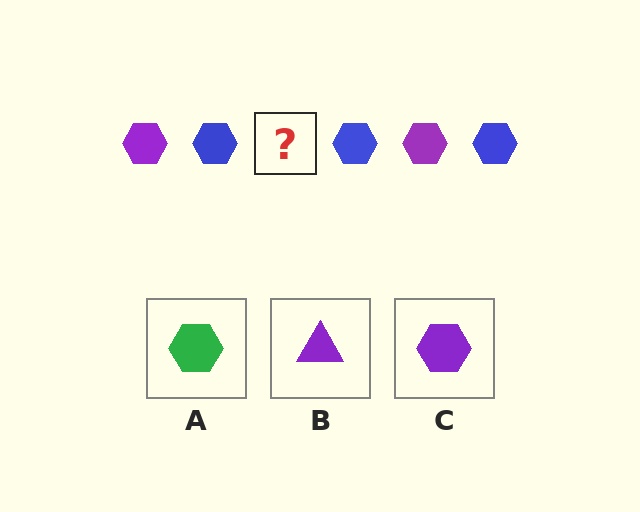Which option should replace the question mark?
Option C.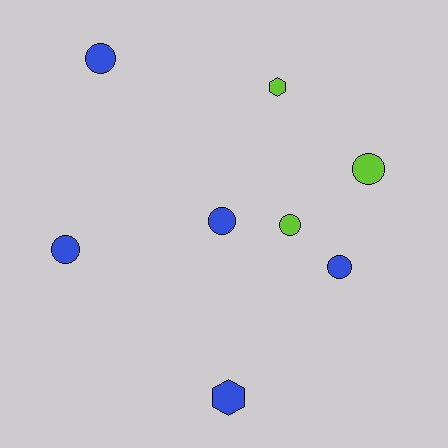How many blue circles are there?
There are 4 blue circles.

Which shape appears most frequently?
Circle, with 6 objects.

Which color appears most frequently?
Blue, with 5 objects.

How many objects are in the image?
There are 8 objects.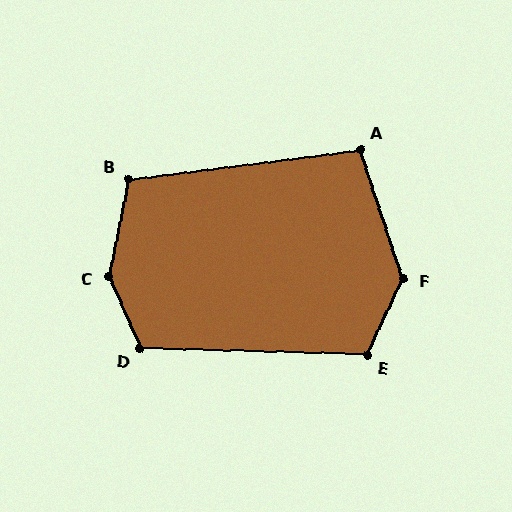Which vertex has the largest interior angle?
C, at approximately 145 degrees.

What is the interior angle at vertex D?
Approximately 115 degrees (obtuse).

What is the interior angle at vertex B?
Approximately 109 degrees (obtuse).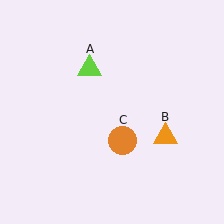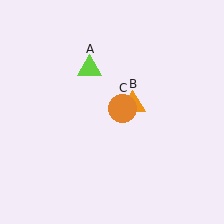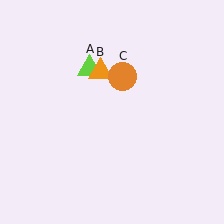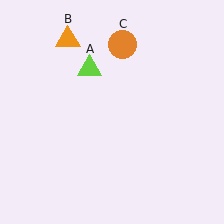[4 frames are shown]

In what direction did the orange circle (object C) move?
The orange circle (object C) moved up.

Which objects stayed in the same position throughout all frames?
Lime triangle (object A) remained stationary.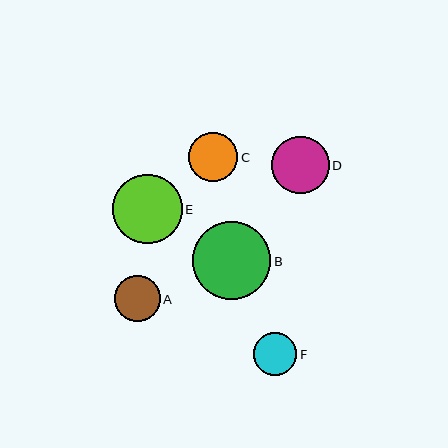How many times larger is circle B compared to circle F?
Circle B is approximately 1.8 times the size of circle F.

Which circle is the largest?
Circle B is the largest with a size of approximately 78 pixels.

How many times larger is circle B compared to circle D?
Circle B is approximately 1.4 times the size of circle D.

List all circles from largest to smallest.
From largest to smallest: B, E, D, C, A, F.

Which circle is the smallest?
Circle F is the smallest with a size of approximately 43 pixels.